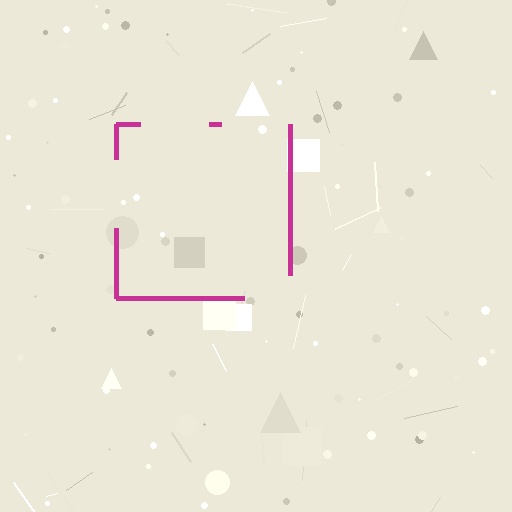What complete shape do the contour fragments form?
The contour fragments form a square.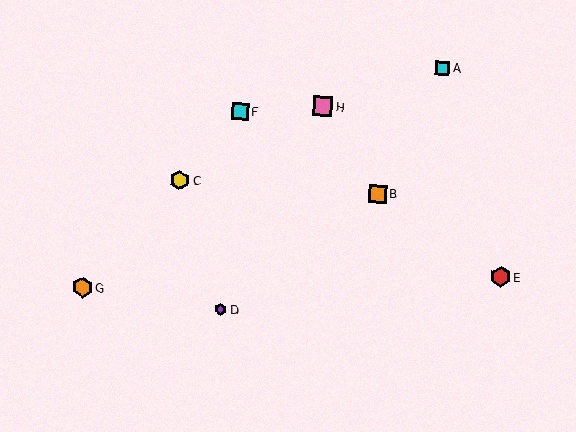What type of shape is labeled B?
Shape B is an orange square.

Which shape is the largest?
The red hexagon (labeled E) is the largest.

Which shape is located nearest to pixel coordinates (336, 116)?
The pink square (labeled H) at (323, 106) is nearest to that location.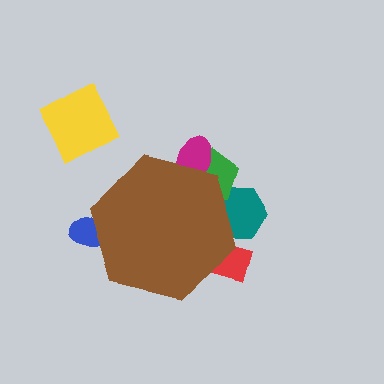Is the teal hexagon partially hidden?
Yes, the teal hexagon is partially hidden behind the brown hexagon.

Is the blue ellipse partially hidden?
Yes, the blue ellipse is partially hidden behind the brown hexagon.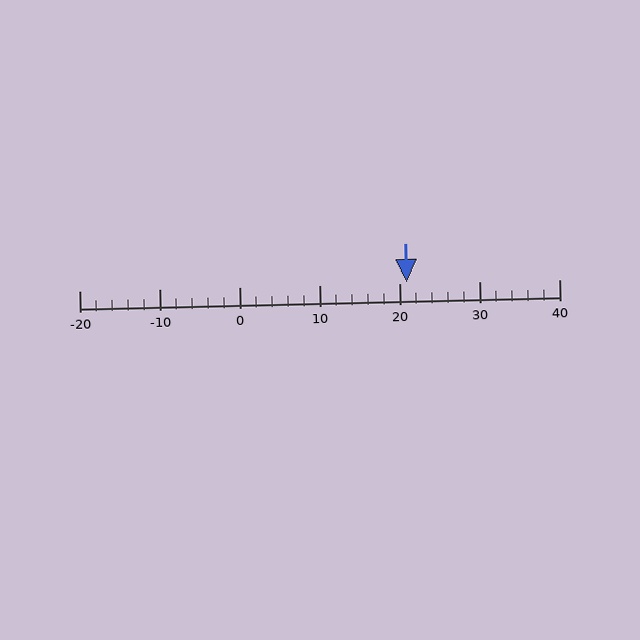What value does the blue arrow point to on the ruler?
The blue arrow points to approximately 21.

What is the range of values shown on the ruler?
The ruler shows values from -20 to 40.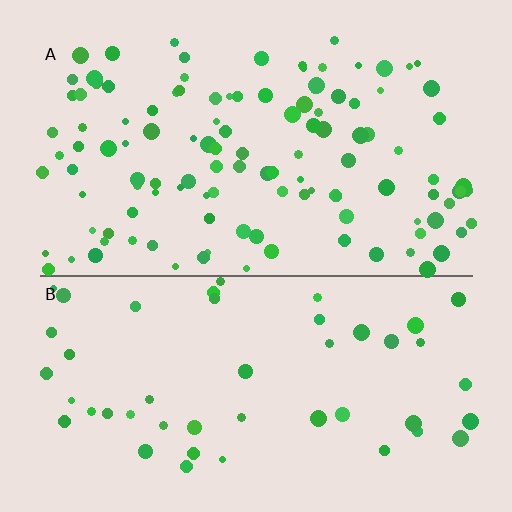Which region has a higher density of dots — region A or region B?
A (the top).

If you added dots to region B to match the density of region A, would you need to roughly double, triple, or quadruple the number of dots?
Approximately double.